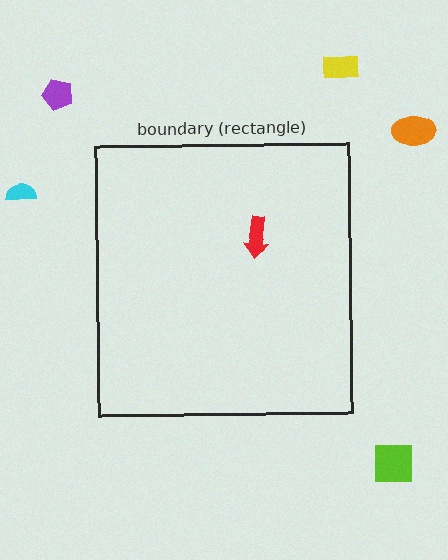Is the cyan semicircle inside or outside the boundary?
Outside.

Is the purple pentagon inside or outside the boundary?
Outside.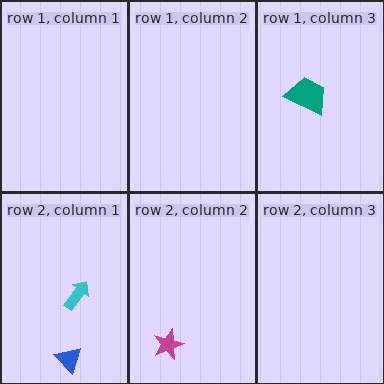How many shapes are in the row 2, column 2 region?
1.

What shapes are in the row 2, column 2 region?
The magenta star.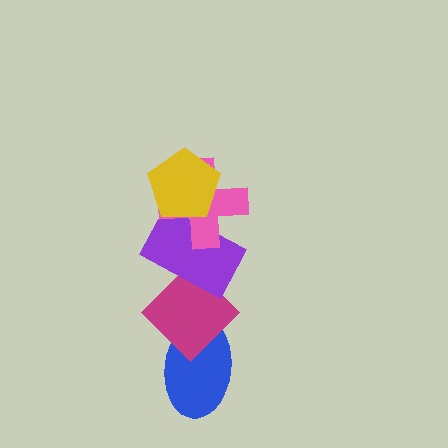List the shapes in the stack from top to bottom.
From top to bottom: the yellow pentagon, the pink cross, the purple rectangle, the magenta diamond, the blue ellipse.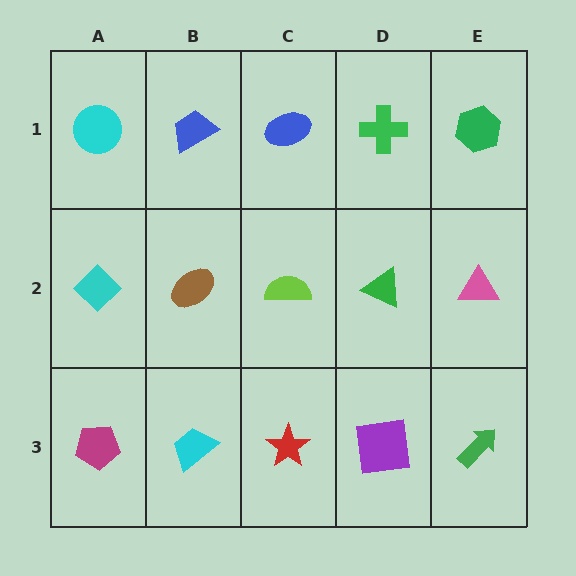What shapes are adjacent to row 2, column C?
A blue ellipse (row 1, column C), a red star (row 3, column C), a brown ellipse (row 2, column B), a green triangle (row 2, column D).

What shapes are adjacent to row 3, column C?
A lime semicircle (row 2, column C), a cyan trapezoid (row 3, column B), a purple square (row 3, column D).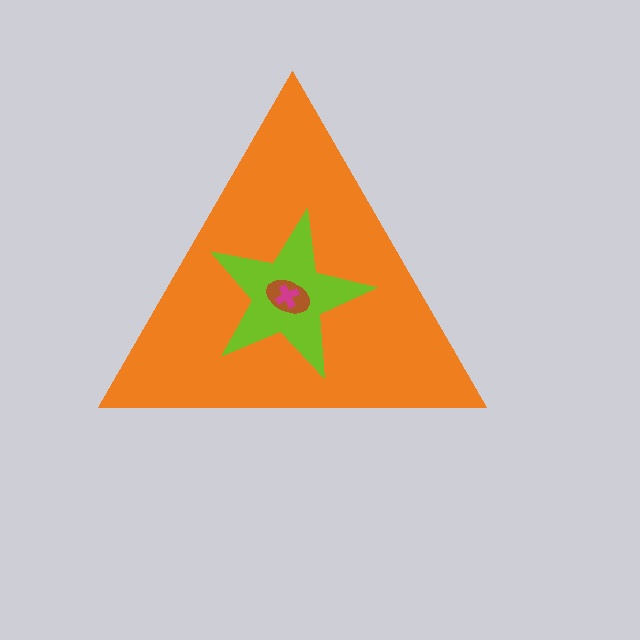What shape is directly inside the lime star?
The brown ellipse.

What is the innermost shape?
The magenta cross.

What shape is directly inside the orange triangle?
The lime star.